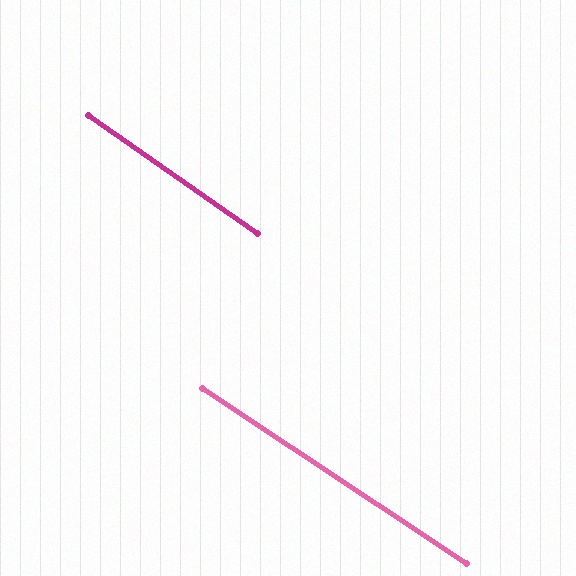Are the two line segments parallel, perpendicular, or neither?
Parallel — their directions differ by only 1.2°.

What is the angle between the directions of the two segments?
Approximately 1 degree.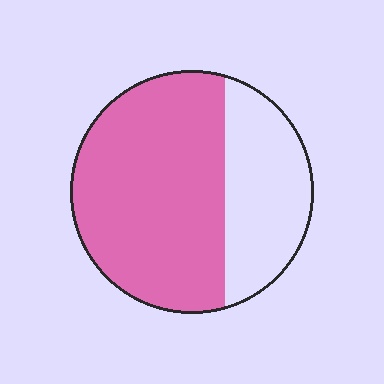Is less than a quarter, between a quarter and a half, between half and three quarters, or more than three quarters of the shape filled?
Between half and three quarters.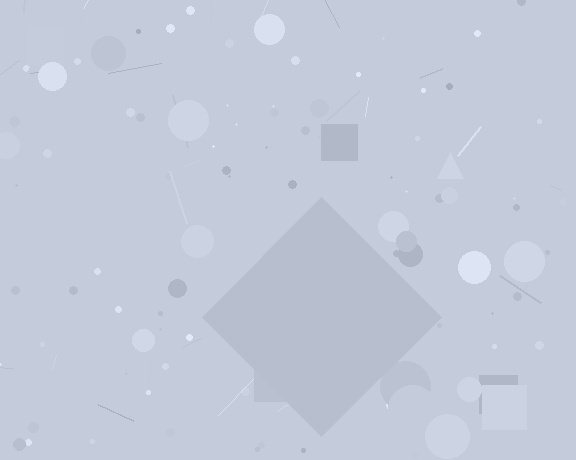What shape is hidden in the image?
A diamond is hidden in the image.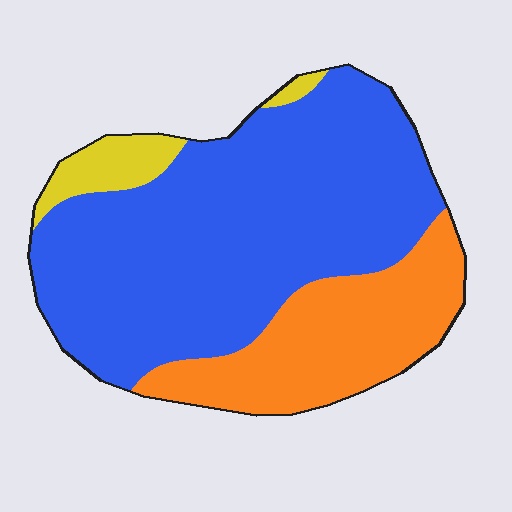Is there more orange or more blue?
Blue.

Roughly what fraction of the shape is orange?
Orange covers roughly 25% of the shape.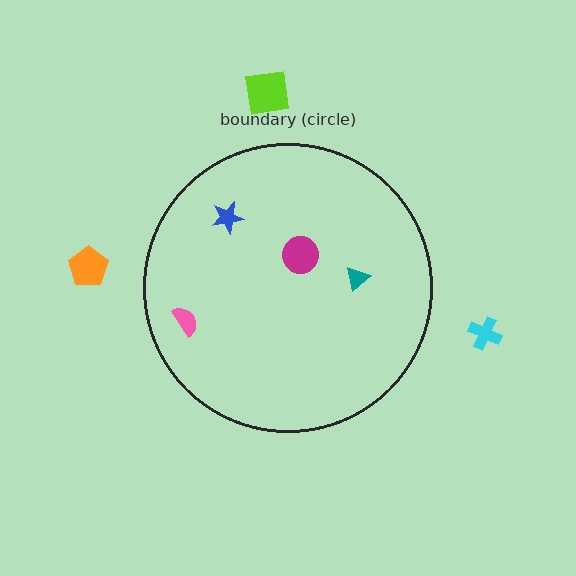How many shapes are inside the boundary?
4 inside, 3 outside.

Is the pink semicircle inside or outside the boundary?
Inside.